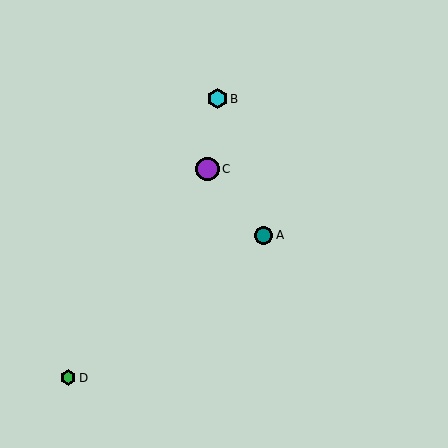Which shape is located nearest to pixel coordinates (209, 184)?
The purple circle (labeled C) at (207, 169) is nearest to that location.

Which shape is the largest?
The purple circle (labeled C) is the largest.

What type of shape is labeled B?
Shape B is a cyan hexagon.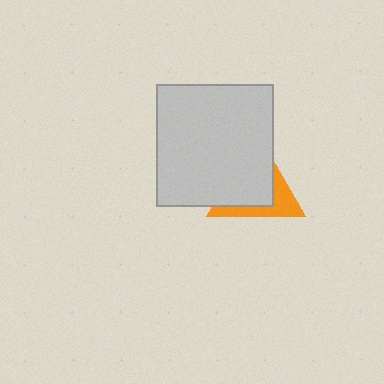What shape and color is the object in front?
The object in front is a light gray rectangle.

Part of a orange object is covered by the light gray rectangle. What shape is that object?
It is a triangle.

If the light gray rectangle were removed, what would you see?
You would see the complete orange triangle.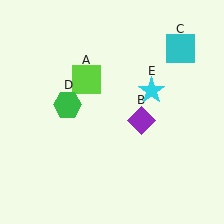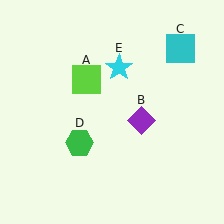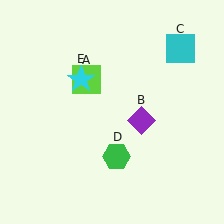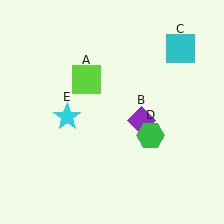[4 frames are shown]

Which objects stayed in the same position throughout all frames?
Lime square (object A) and purple diamond (object B) and cyan square (object C) remained stationary.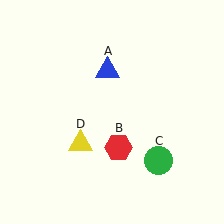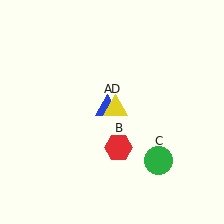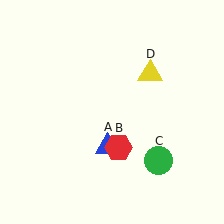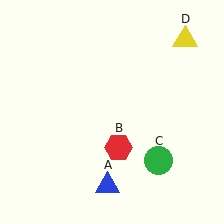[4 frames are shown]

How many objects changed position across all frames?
2 objects changed position: blue triangle (object A), yellow triangle (object D).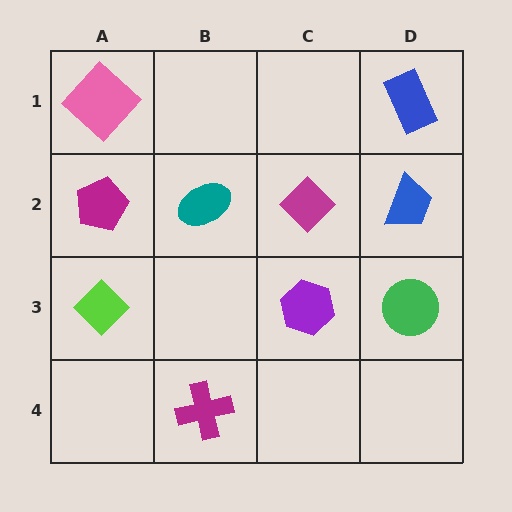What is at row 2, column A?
A magenta pentagon.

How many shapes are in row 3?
3 shapes.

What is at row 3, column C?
A purple hexagon.